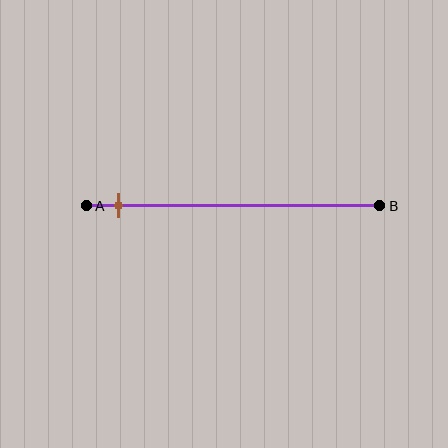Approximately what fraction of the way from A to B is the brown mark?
The brown mark is approximately 10% of the way from A to B.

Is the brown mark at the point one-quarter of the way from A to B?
No, the mark is at about 10% from A, not at the 25% one-quarter point.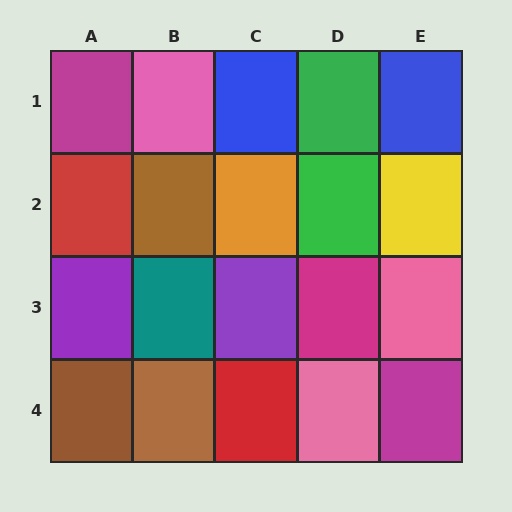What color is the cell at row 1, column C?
Blue.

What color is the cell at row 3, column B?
Teal.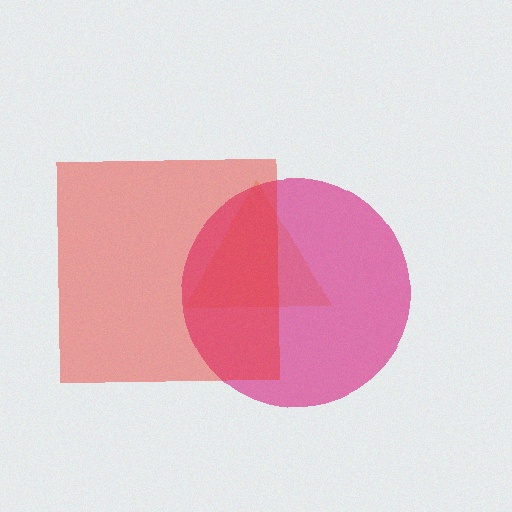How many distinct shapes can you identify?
There are 3 distinct shapes: an orange triangle, a magenta circle, a red square.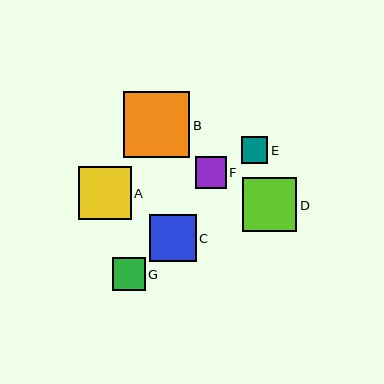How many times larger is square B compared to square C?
Square B is approximately 1.4 times the size of square C.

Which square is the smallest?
Square E is the smallest with a size of approximately 27 pixels.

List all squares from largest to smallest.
From largest to smallest: B, D, A, C, G, F, E.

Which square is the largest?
Square B is the largest with a size of approximately 66 pixels.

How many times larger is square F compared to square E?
Square F is approximately 1.2 times the size of square E.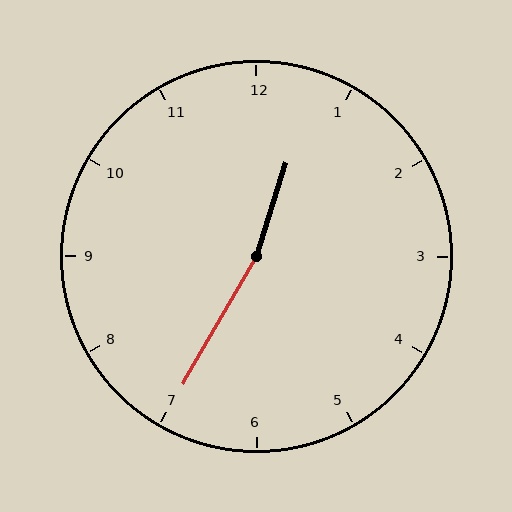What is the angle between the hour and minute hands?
Approximately 168 degrees.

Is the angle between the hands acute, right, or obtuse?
It is obtuse.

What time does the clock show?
12:35.